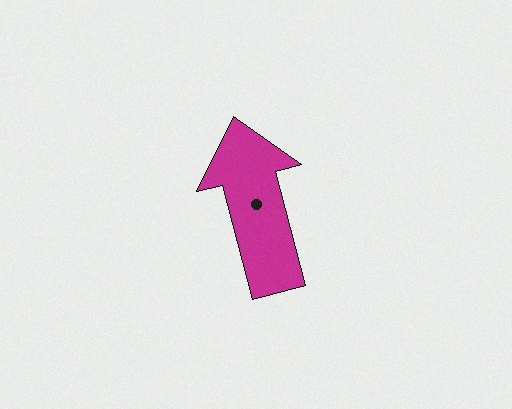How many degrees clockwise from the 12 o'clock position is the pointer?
Approximately 345 degrees.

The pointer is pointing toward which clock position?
Roughly 12 o'clock.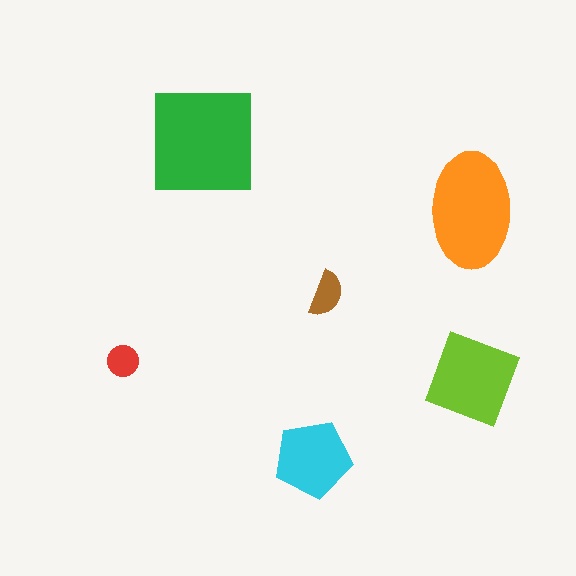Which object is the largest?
The green square.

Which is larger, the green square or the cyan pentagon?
The green square.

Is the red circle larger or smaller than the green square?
Smaller.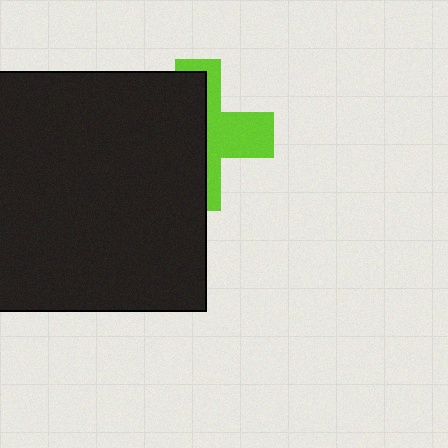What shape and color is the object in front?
The object in front is a black square.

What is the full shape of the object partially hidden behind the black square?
The partially hidden object is a lime cross.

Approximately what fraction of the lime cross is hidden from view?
Roughly 59% of the lime cross is hidden behind the black square.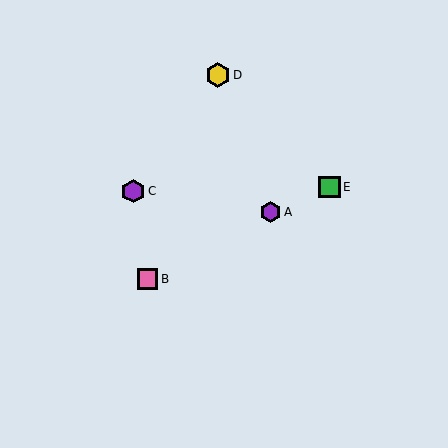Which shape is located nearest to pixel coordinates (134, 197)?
The purple hexagon (labeled C) at (133, 191) is nearest to that location.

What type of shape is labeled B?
Shape B is a pink square.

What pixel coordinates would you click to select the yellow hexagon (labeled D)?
Click at (218, 75) to select the yellow hexagon D.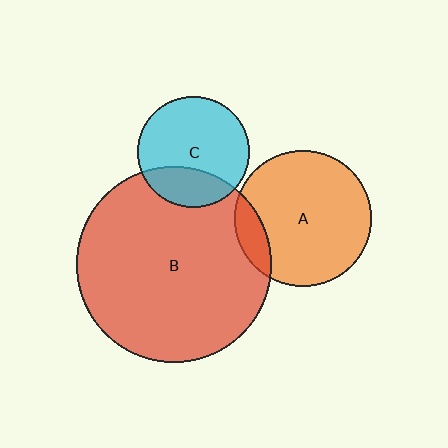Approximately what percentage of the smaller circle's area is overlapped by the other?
Approximately 10%.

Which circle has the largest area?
Circle B (red).